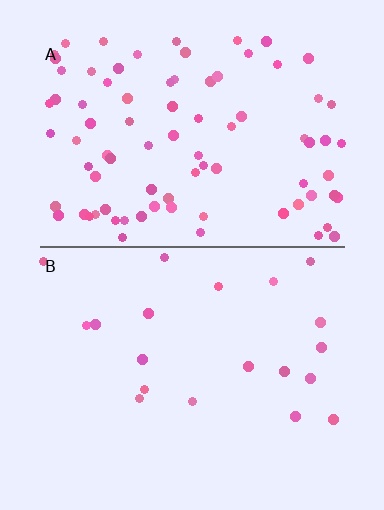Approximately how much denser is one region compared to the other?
Approximately 4.3× — region A over region B.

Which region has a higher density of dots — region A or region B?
A (the top).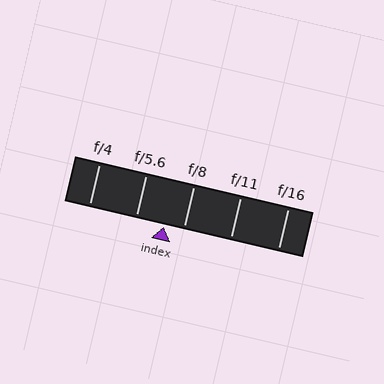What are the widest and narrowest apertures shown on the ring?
The widest aperture shown is f/4 and the narrowest is f/16.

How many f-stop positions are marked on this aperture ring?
There are 5 f-stop positions marked.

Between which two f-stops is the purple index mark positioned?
The index mark is between f/5.6 and f/8.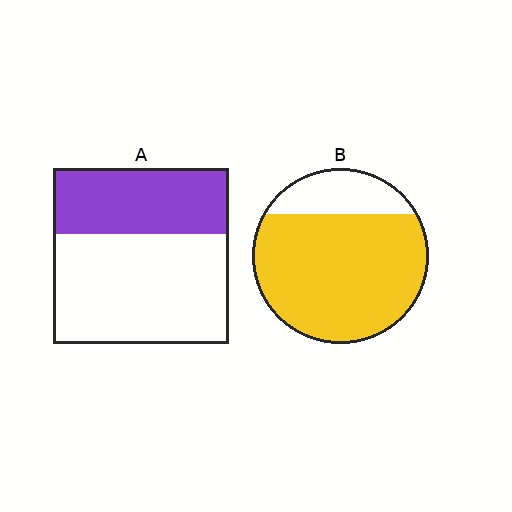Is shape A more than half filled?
No.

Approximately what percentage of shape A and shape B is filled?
A is approximately 40% and B is approximately 80%.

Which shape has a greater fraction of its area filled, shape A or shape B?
Shape B.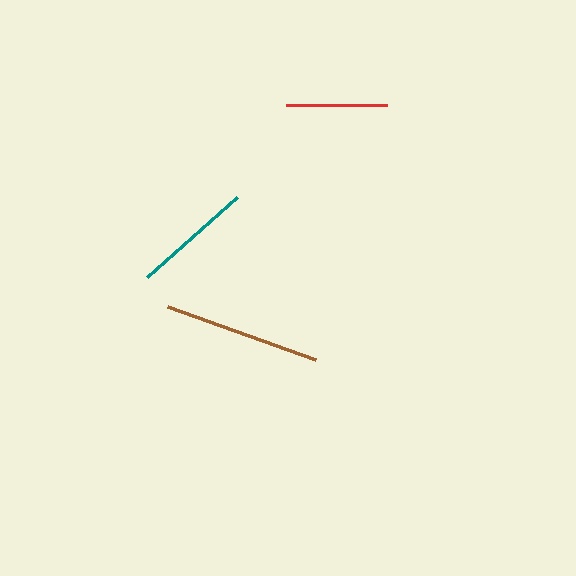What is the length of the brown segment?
The brown segment is approximately 158 pixels long.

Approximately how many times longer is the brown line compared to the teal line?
The brown line is approximately 1.3 times the length of the teal line.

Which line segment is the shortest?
The red line is the shortest at approximately 101 pixels.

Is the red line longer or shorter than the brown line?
The brown line is longer than the red line.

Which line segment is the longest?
The brown line is the longest at approximately 158 pixels.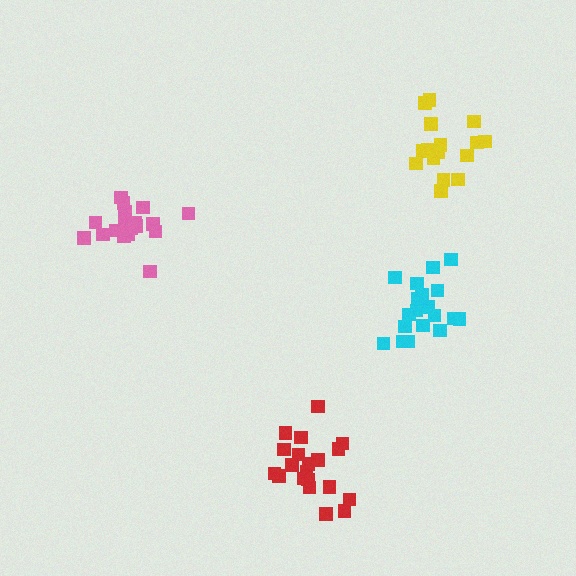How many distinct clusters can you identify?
There are 4 distinct clusters.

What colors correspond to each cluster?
The clusters are colored: cyan, pink, yellow, red.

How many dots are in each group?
Group 1: 20 dots, Group 2: 18 dots, Group 3: 16 dots, Group 4: 20 dots (74 total).